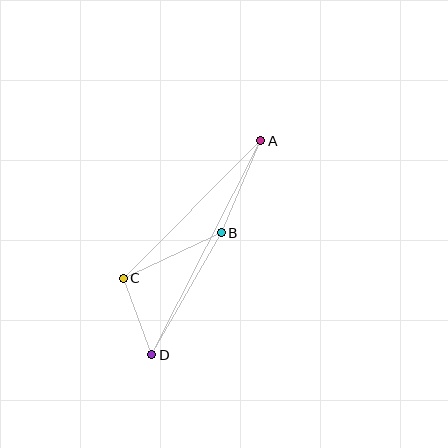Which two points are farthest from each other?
Points A and D are farthest from each other.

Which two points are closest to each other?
Points C and D are closest to each other.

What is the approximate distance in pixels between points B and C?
The distance between B and C is approximately 108 pixels.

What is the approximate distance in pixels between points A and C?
The distance between A and C is approximately 195 pixels.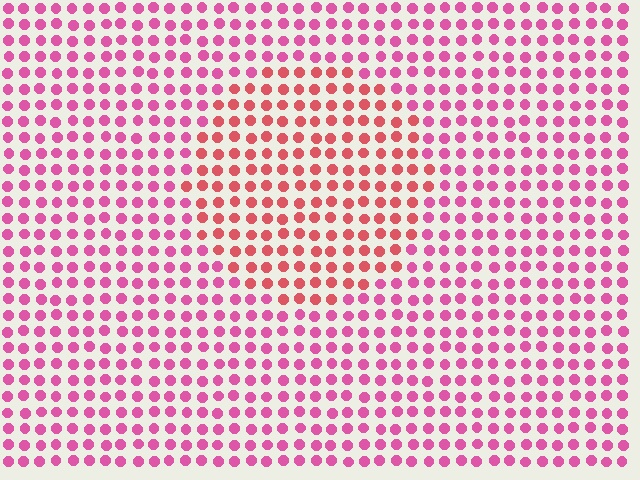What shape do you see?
I see a circle.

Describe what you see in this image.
The image is filled with small pink elements in a uniform arrangement. A circle-shaped region is visible where the elements are tinted to a slightly different hue, forming a subtle color boundary.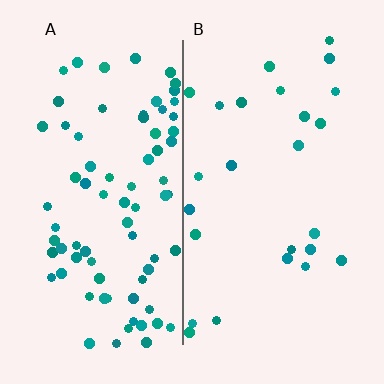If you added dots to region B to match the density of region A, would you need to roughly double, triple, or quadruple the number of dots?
Approximately triple.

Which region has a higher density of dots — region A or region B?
A (the left).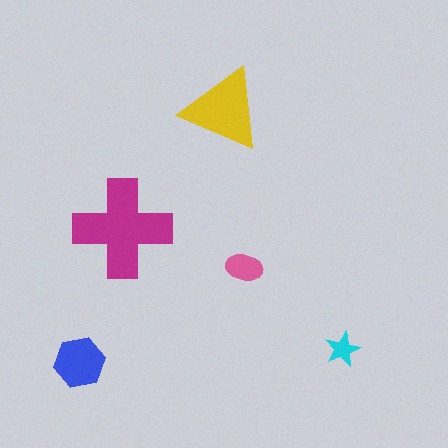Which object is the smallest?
The cyan star.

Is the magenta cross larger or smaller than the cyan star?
Larger.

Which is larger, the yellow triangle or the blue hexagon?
The yellow triangle.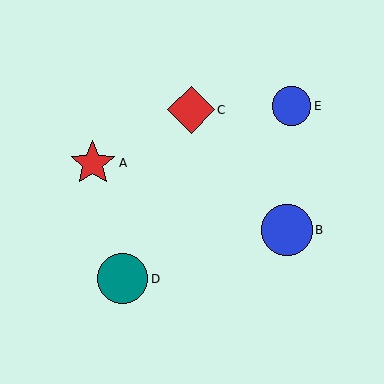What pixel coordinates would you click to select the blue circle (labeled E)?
Click at (292, 106) to select the blue circle E.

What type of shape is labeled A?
Shape A is a red star.